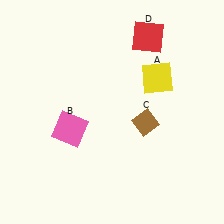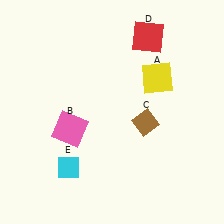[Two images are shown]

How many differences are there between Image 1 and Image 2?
There is 1 difference between the two images.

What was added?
A cyan diamond (E) was added in Image 2.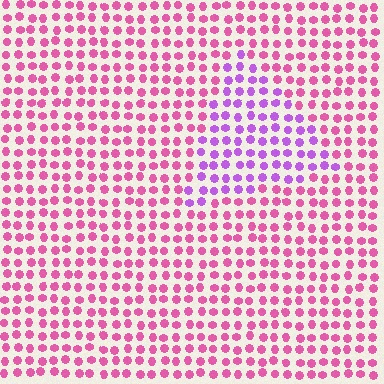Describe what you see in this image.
The image is filled with small pink elements in a uniform arrangement. A triangle-shaped region is visible where the elements are tinted to a slightly different hue, forming a subtle color boundary.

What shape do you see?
I see a triangle.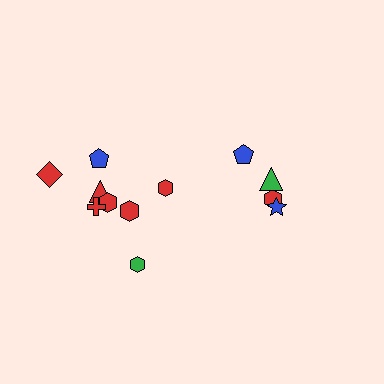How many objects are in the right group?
There are 4 objects.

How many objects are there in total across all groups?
There are 12 objects.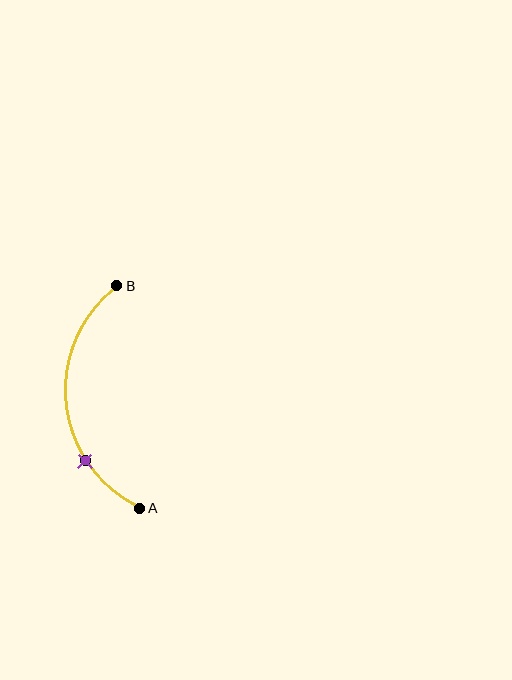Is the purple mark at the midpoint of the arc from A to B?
No. The purple mark lies on the arc but is closer to endpoint A. The arc midpoint would be at the point on the curve equidistant along the arc from both A and B.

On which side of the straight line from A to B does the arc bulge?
The arc bulges to the left of the straight line connecting A and B.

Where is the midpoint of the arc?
The arc midpoint is the point on the curve farthest from the straight line joining A and B. It sits to the left of that line.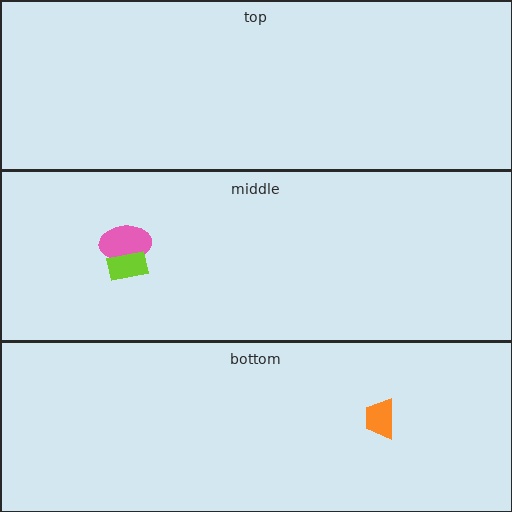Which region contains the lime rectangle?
The middle region.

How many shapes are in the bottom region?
1.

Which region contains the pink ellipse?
The middle region.